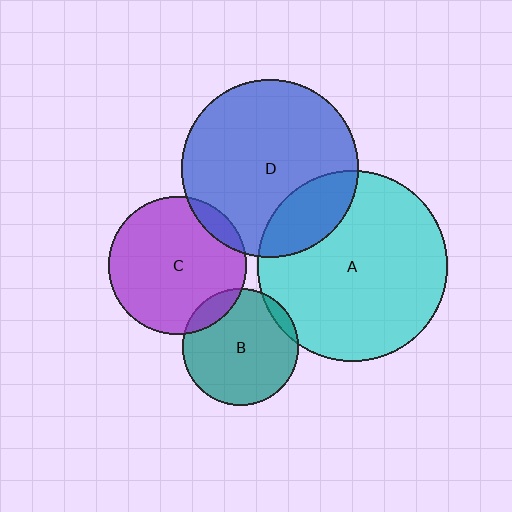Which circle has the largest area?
Circle A (cyan).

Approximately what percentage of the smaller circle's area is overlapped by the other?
Approximately 20%.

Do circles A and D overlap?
Yes.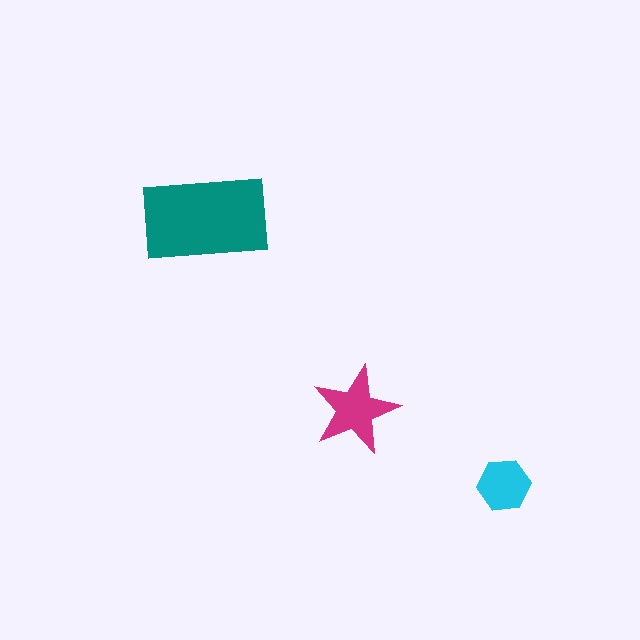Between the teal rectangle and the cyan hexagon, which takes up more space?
The teal rectangle.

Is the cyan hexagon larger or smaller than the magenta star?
Smaller.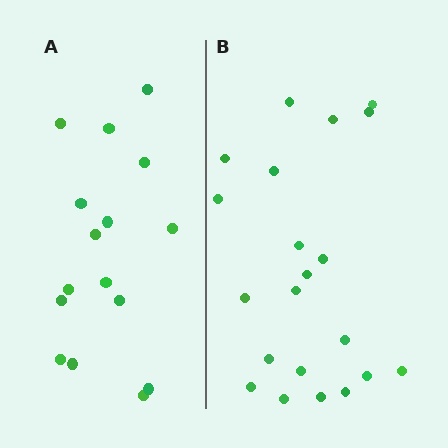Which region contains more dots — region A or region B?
Region B (the right region) has more dots.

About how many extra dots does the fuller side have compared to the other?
Region B has about 5 more dots than region A.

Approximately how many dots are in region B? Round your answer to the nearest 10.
About 20 dots. (The exact count is 21, which rounds to 20.)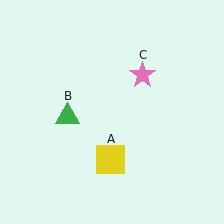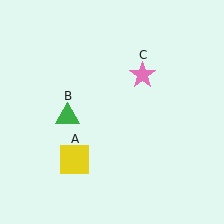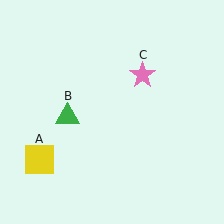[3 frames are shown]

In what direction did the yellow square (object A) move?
The yellow square (object A) moved left.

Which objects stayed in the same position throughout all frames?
Green triangle (object B) and pink star (object C) remained stationary.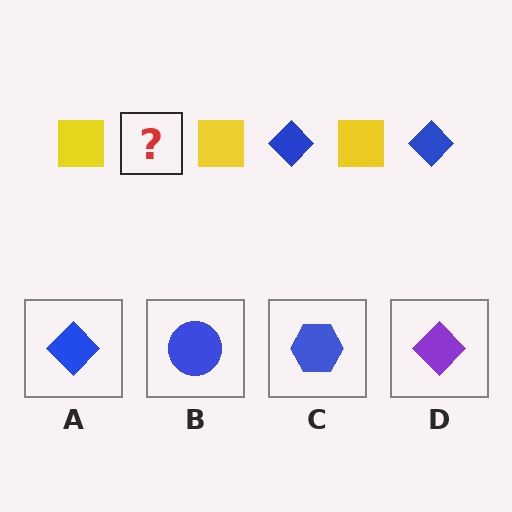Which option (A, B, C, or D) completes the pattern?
A.